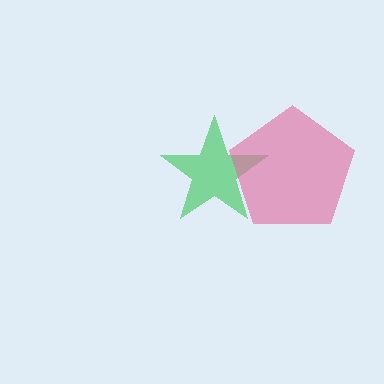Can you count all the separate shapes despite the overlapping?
Yes, there are 2 separate shapes.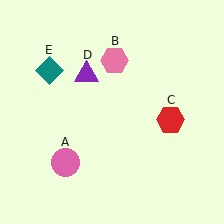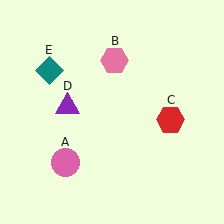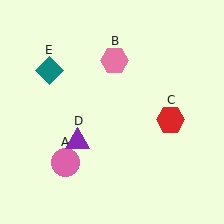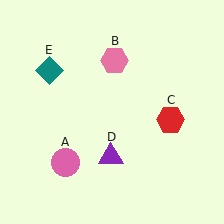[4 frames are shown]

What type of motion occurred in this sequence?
The purple triangle (object D) rotated counterclockwise around the center of the scene.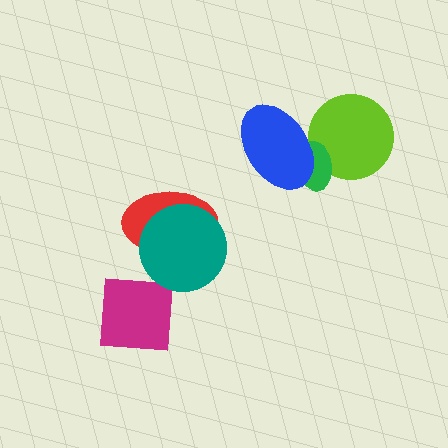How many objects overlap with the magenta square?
1 object overlaps with the magenta square.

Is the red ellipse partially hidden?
Yes, it is partially covered by another shape.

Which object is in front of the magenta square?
The teal circle is in front of the magenta square.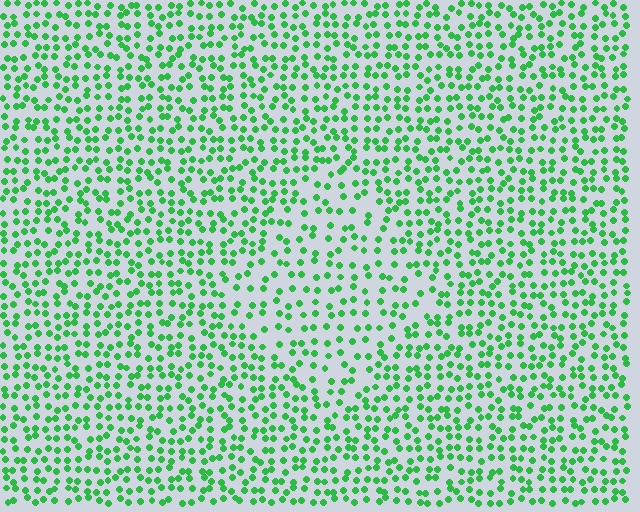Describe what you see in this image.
The image contains small green elements arranged at two different densities. A diamond-shaped region is visible where the elements are less densely packed than the surrounding area.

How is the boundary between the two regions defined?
The boundary is defined by a change in element density (approximately 1.6x ratio). All elements are the same color, size, and shape.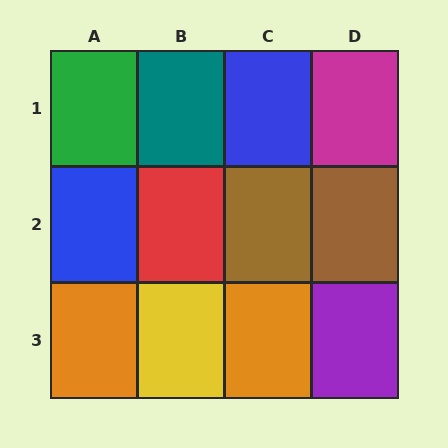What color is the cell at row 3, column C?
Orange.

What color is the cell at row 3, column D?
Purple.